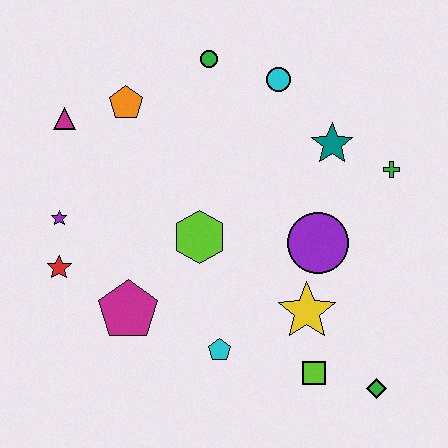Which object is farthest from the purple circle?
The magenta triangle is farthest from the purple circle.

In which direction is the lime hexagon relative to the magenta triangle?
The lime hexagon is to the right of the magenta triangle.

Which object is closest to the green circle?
The cyan circle is closest to the green circle.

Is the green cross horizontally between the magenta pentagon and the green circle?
No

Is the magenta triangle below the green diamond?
No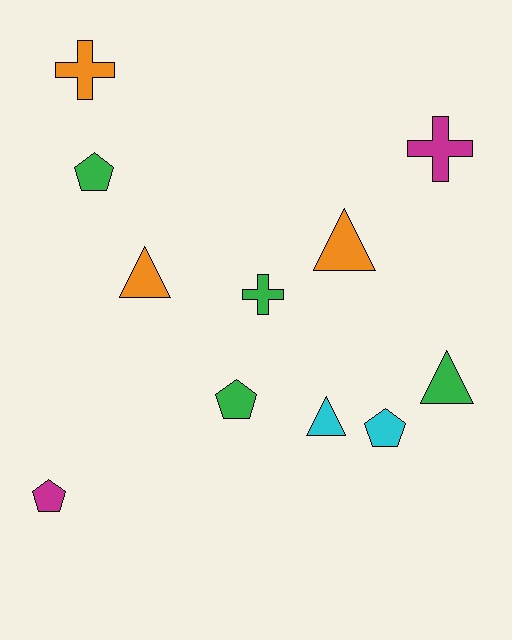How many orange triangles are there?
There are 2 orange triangles.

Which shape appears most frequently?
Triangle, with 4 objects.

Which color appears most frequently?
Green, with 4 objects.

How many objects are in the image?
There are 11 objects.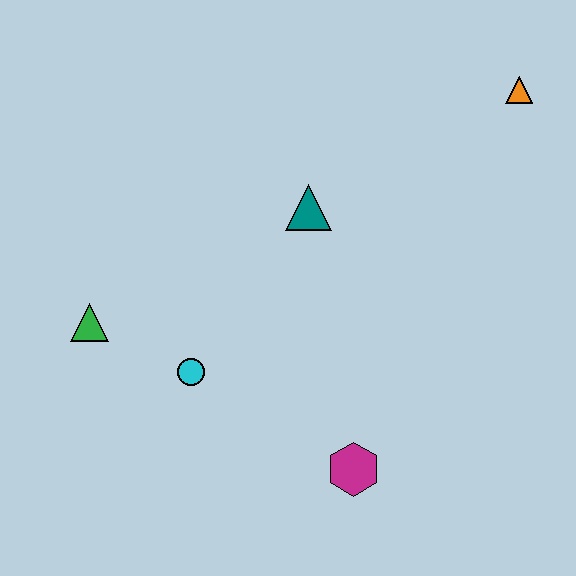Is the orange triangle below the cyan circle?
No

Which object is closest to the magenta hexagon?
The cyan circle is closest to the magenta hexagon.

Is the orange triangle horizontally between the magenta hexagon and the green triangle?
No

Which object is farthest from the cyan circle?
The orange triangle is farthest from the cyan circle.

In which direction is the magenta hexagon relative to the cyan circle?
The magenta hexagon is to the right of the cyan circle.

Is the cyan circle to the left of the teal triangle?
Yes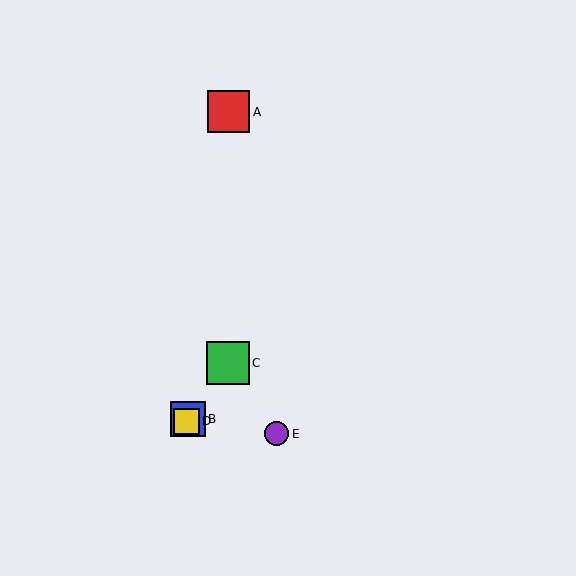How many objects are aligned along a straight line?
3 objects (B, C, D) are aligned along a straight line.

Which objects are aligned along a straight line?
Objects B, C, D are aligned along a straight line.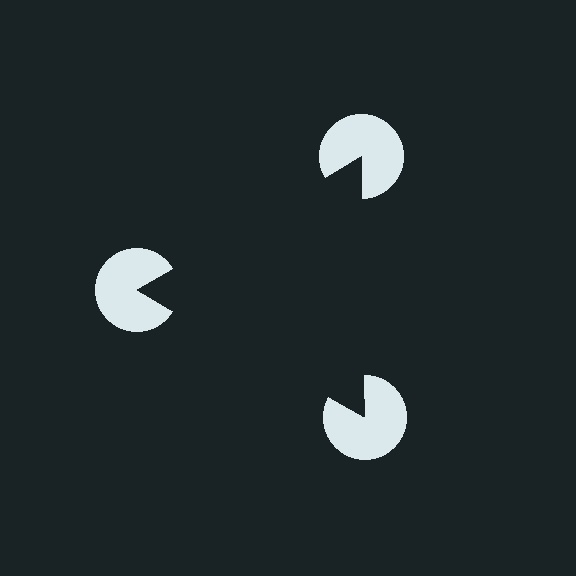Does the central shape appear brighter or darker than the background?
It typically appears slightly darker than the background, even though no actual brightness change is drawn.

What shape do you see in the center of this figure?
An illusory triangle — its edges are inferred from the aligned wedge cuts in the pac-man discs, not physically drawn.